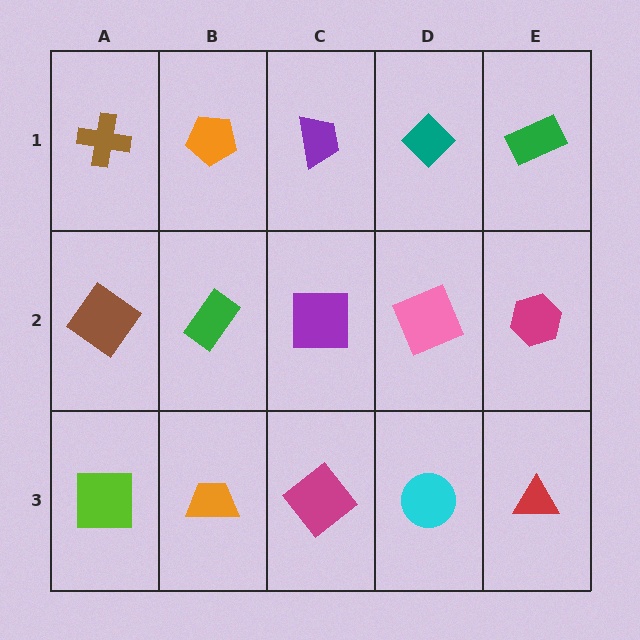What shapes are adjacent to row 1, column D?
A pink square (row 2, column D), a purple trapezoid (row 1, column C), a green rectangle (row 1, column E).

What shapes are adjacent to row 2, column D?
A teal diamond (row 1, column D), a cyan circle (row 3, column D), a purple square (row 2, column C), a magenta hexagon (row 2, column E).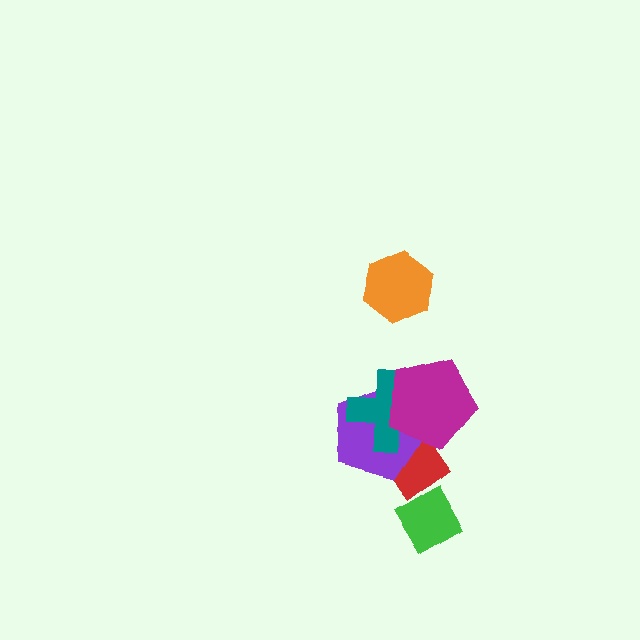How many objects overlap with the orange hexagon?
0 objects overlap with the orange hexagon.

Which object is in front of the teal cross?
The magenta pentagon is in front of the teal cross.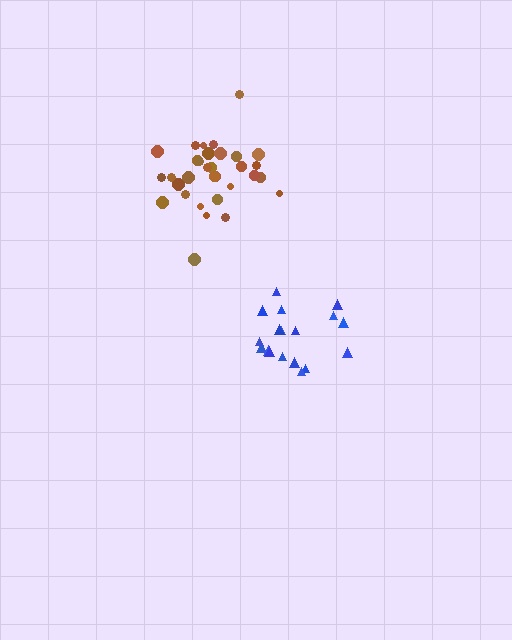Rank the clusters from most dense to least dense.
brown, blue.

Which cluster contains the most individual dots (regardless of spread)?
Brown (32).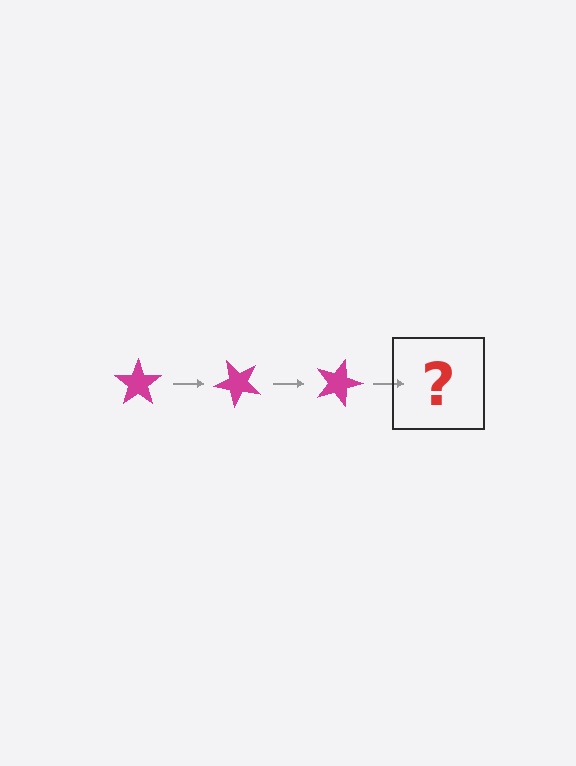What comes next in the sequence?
The next element should be a magenta star rotated 135 degrees.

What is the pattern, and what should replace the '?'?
The pattern is that the star rotates 45 degrees each step. The '?' should be a magenta star rotated 135 degrees.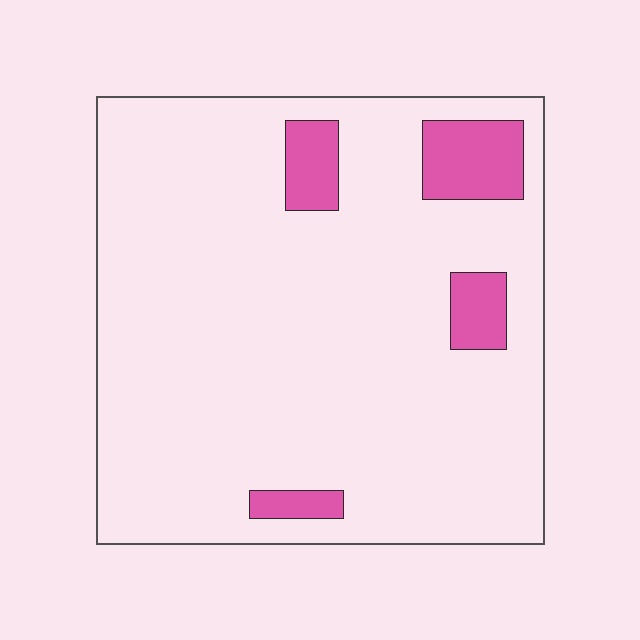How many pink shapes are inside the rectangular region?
4.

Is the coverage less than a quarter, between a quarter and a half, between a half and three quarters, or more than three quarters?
Less than a quarter.